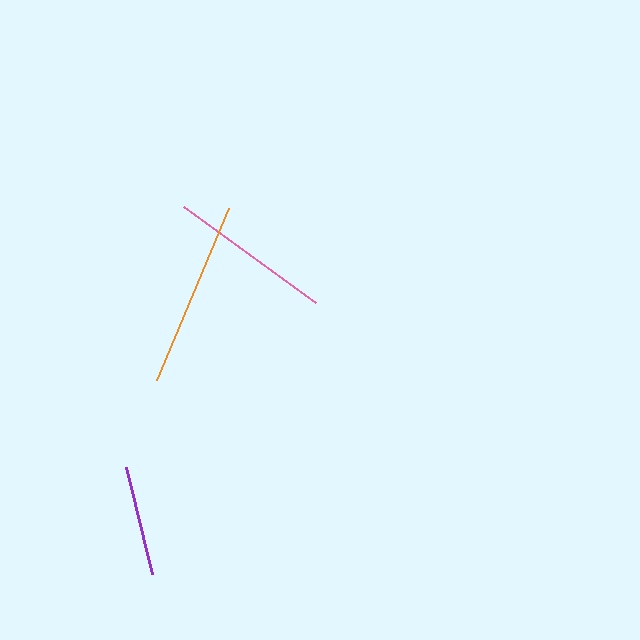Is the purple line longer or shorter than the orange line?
The orange line is longer than the purple line.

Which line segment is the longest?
The orange line is the longest at approximately 186 pixels.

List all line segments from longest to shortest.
From longest to shortest: orange, pink, purple.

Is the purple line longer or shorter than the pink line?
The pink line is longer than the purple line.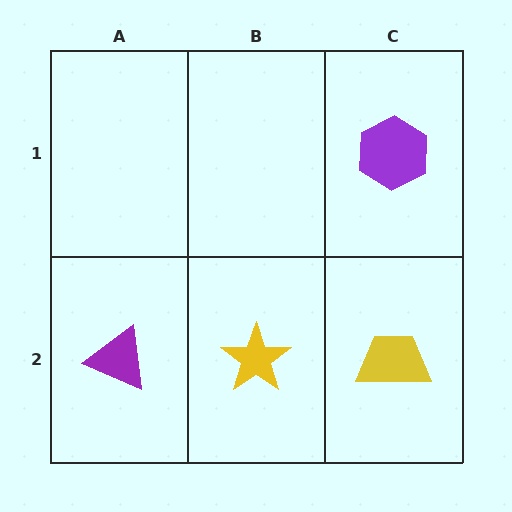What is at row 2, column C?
A yellow trapezoid.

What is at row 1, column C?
A purple hexagon.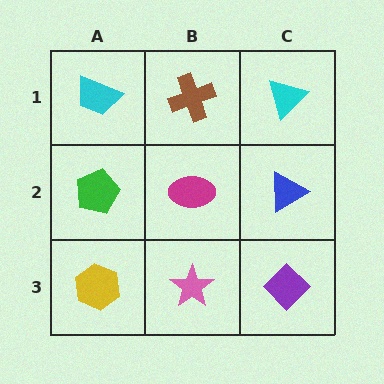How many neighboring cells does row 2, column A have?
3.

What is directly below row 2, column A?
A yellow hexagon.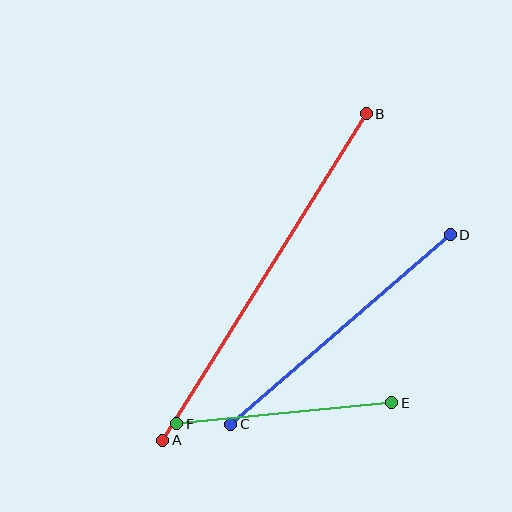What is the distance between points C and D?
The distance is approximately 290 pixels.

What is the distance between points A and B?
The distance is approximately 385 pixels.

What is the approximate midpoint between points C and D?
The midpoint is at approximately (341, 330) pixels.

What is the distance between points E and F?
The distance is approximately 216 pixels.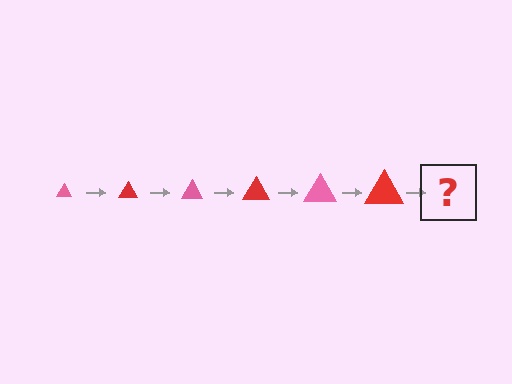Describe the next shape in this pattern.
It should be a pink triangle, larger than the previous one.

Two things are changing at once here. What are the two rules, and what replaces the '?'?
The two rules are that the triangle grows larger each step and the color cycles through pink and red. The '?' should be a pink triangle, larger than the previous one.